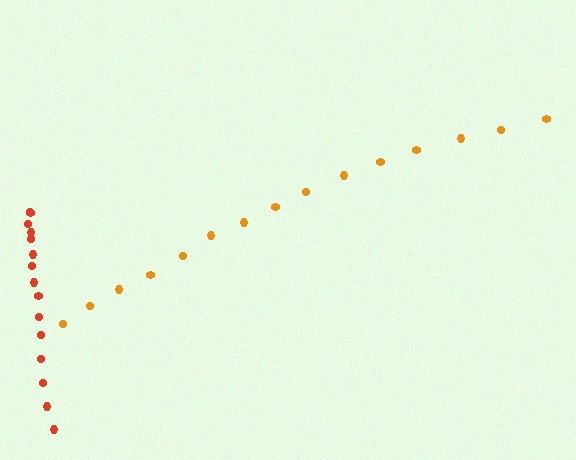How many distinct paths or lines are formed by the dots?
There are 2 distinct paths.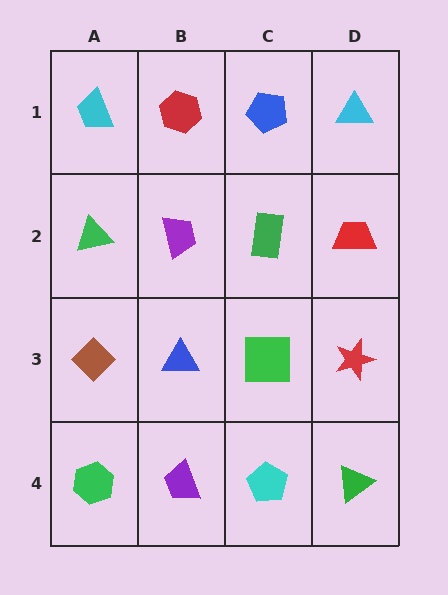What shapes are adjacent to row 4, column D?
A red star (row 3, column D), a cyan pentagon (row 4, column C).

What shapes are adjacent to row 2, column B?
A red hexagon (row 1, column B), a blue triangle (row 3, column B), a green triangle (row 2, column A), a green rectangle (row 2, column C).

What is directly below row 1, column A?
A green triangle.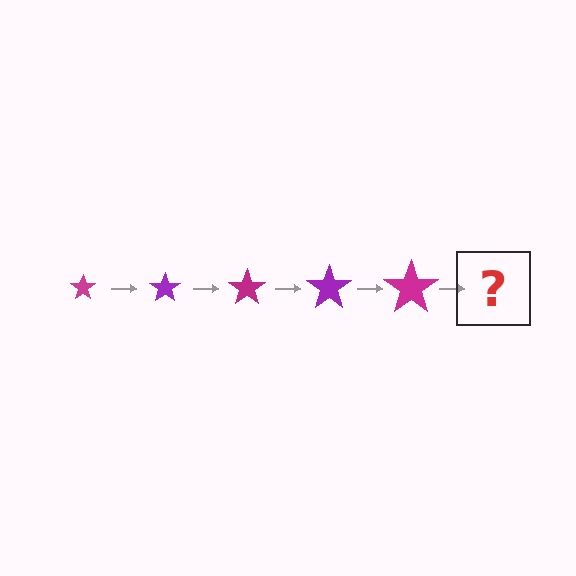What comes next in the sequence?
The next element should be a purple star, larger than the previous one.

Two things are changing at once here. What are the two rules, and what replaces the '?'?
The two rules are that the star grows larger each step and the color cycles through magenta and purple. The '?' should be a purple star, larger than the previous one.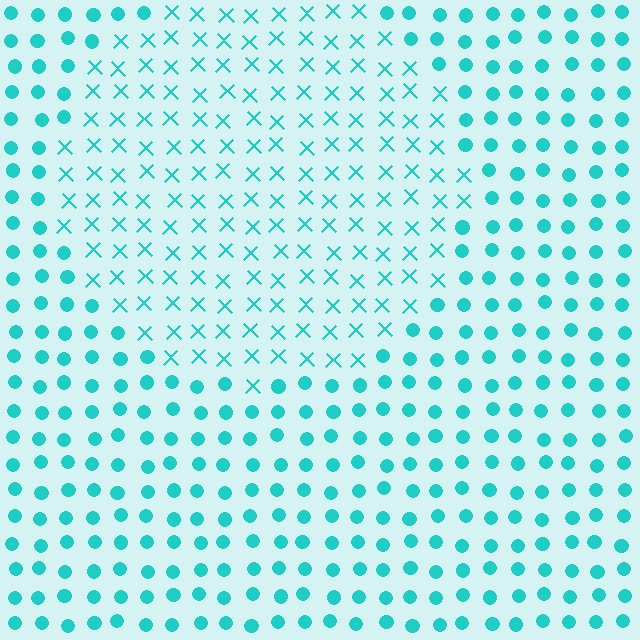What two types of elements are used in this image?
The image uses X marks inside the circle region and circles outside it.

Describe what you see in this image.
The image is filled with small cyan elements arranged in a uniform grid. A circle-shaped region contains X marks, while the surrounding area contains circles. The boundary is defined purely by the change in element shape.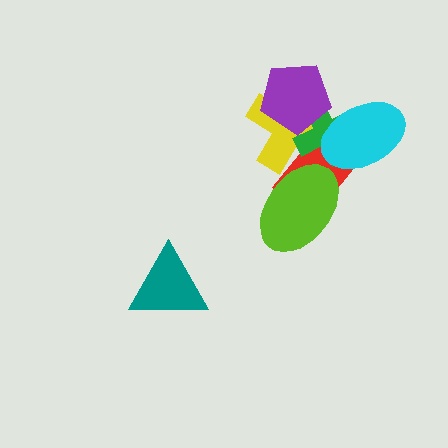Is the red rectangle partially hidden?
Yes, it is partially covered by another shape.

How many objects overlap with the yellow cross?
5 objects overlap with the yellow cross.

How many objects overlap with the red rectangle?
4 objects overlap with the red rectangle.